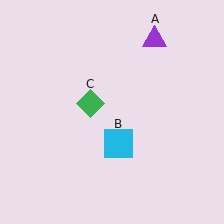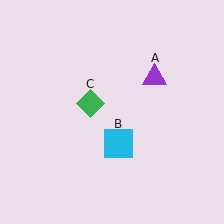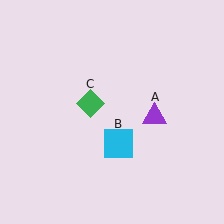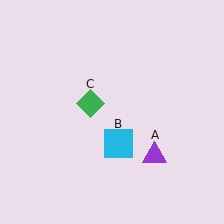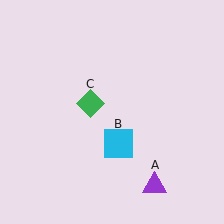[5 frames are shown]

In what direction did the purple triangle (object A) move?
The purple triangle (object A) moved down.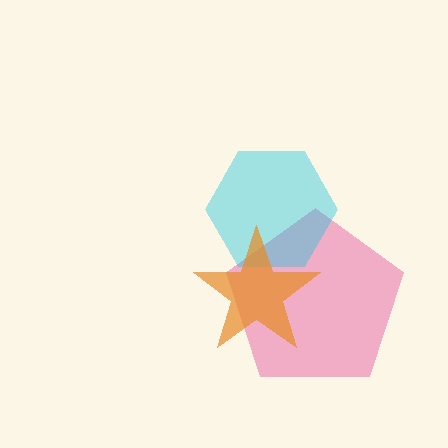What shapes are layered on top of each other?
The layered shapes are: a pink pentagon, a cyan hexagon, an orange star.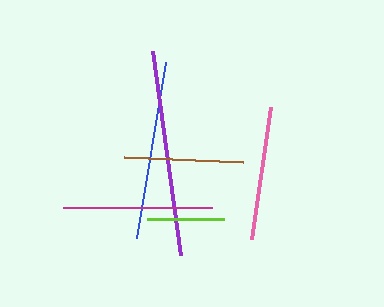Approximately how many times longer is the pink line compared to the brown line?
The pink line is approximately 1.1 times the length of the brown line.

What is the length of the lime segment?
The lime segment is approximately 77 pixels long.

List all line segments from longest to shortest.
From longest to shortest: purple, blue, magenta, pink, brown, lime.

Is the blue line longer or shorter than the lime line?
The blue line is longer than the lime line.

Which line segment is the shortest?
The lime line is the shortest at approximately 77 pixels.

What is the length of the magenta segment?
The magenta segment is approximately 149 pixels long.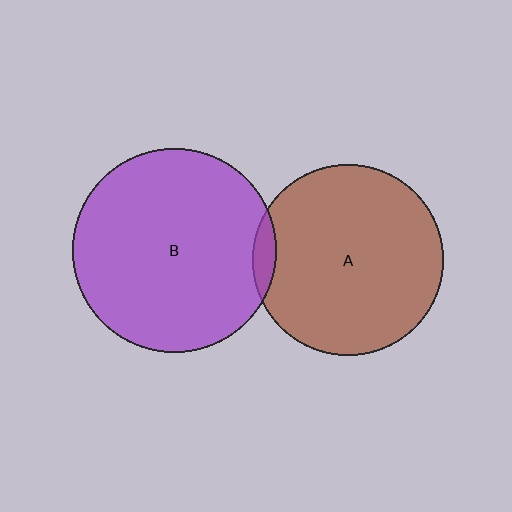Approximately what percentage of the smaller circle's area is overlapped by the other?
Approximately 5%.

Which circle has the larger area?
Circle B (purple).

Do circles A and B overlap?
Yes.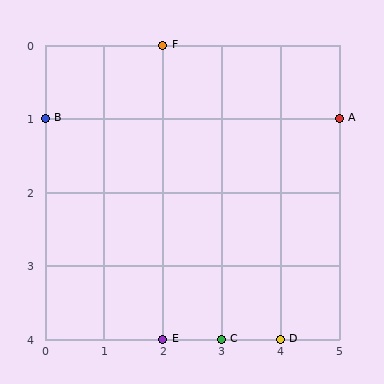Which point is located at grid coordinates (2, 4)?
Point E is at (2, 4).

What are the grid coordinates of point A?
Point A is at grid coordinates (5, 1).